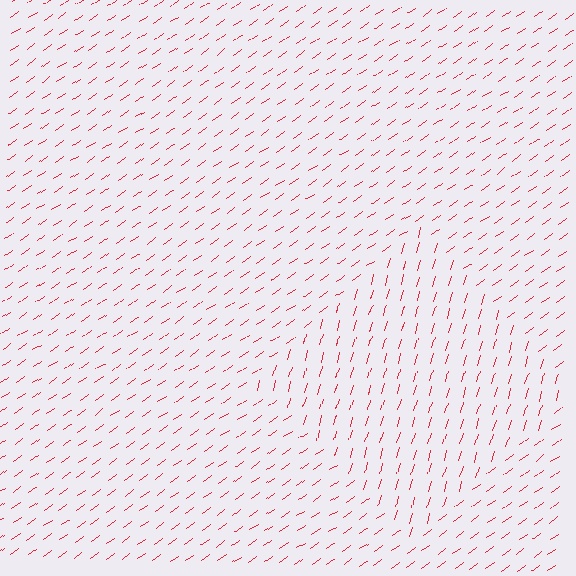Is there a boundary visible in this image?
Yes, there is a texture boundary formed by a change in line orientation.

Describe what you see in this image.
The image is filled with small red line segments. A diamond region in the image has lines oriented differently from the surrounding lines, creating a visible texture boundary.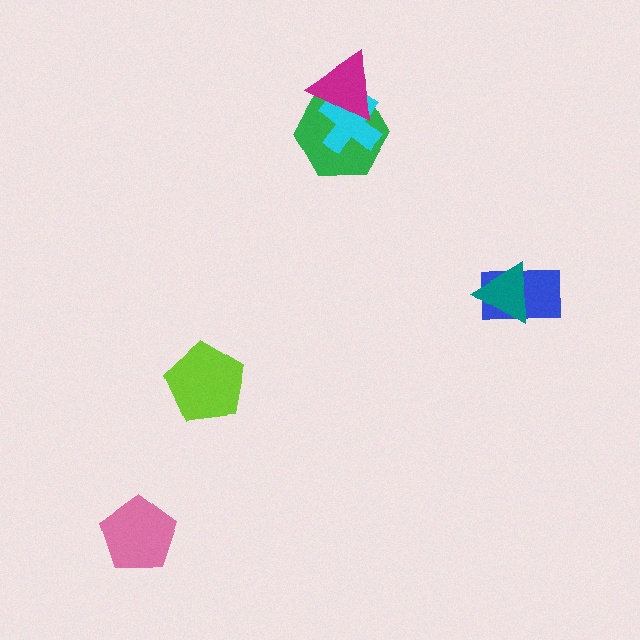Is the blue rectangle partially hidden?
Yes, it is partially covered by another shape.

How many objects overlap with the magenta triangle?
2 objects overlap with the magenta triangle.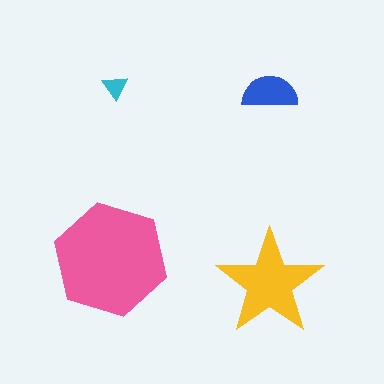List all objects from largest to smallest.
The pink hexagon, the yellow star, the blue semicircle, the cyan triangle.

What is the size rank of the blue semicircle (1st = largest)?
3rd.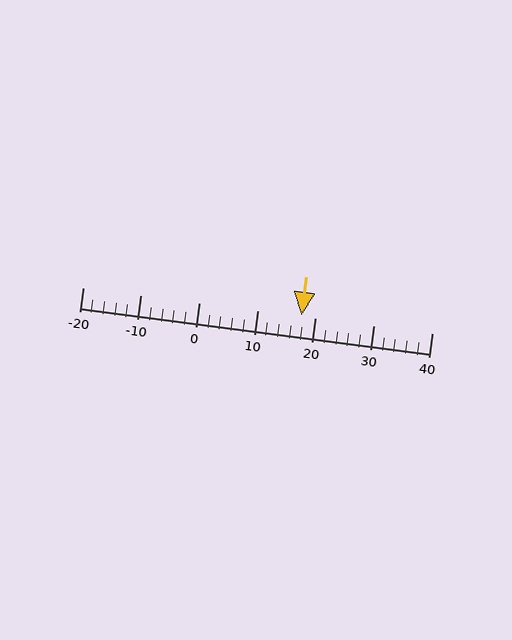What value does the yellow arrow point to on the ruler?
The yellow arrow points to approximately 18.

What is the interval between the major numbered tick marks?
The major tick marks are spaced 10 units apart.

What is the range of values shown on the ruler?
The ruler shows values from -20 to 40.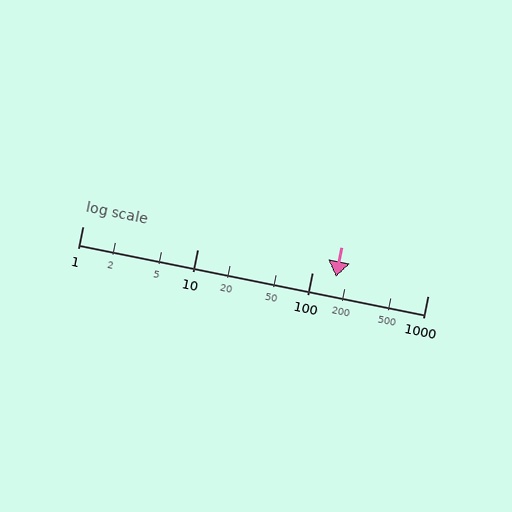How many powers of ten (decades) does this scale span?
The scale spans 3 decades, from 1 to 1000.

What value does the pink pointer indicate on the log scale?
The pointer indicates approximately 160.